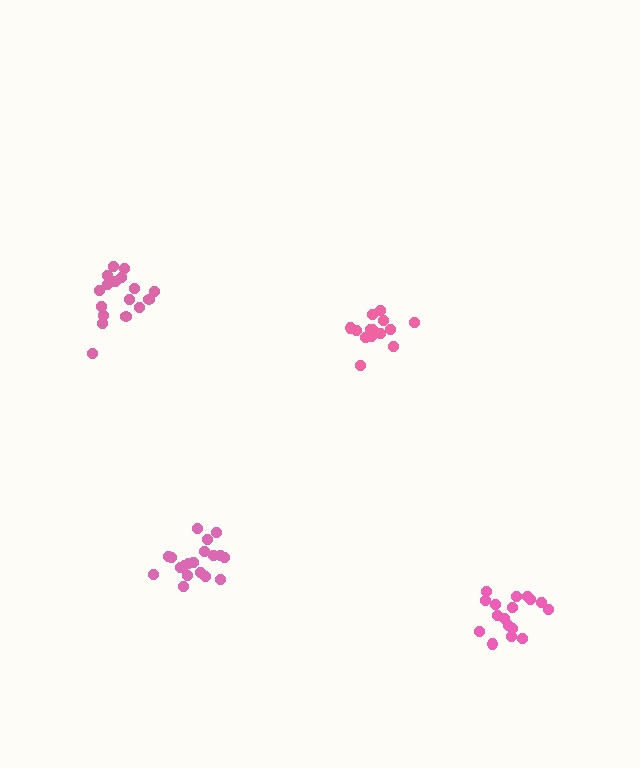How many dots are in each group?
Group 1: 19 dots, Group 2: 14 dots, Group 3: 17 dots, Group 4: 17 dots (67 total).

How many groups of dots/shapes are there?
There are 4 groups.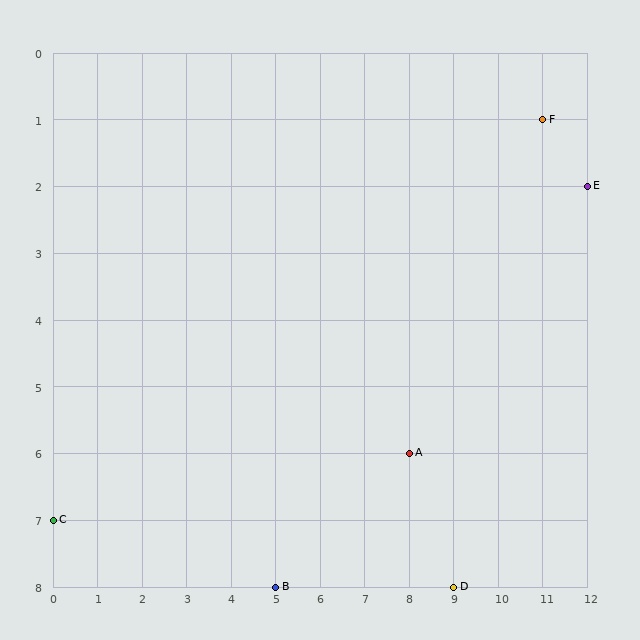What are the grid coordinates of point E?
Point E is at grid coordinates (12, 2).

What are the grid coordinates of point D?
Point D is at grid coordinates (9, 8).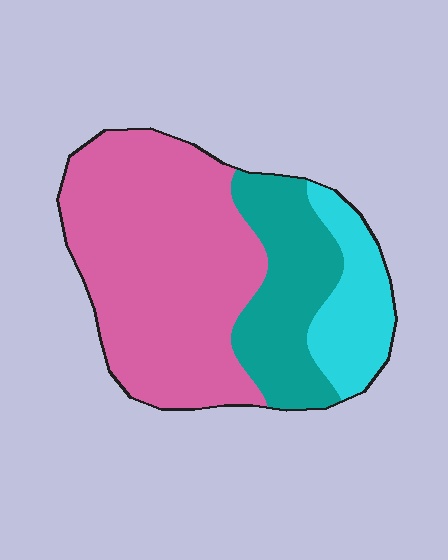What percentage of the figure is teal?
Teal covers roughly 25% of the figure.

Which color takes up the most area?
Pink, at roughly 60%.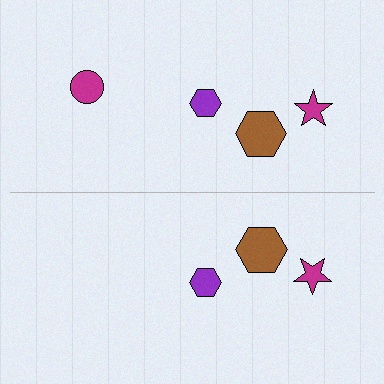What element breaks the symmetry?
A magenta circle is missing from the bottom side.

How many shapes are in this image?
There are 7 shapes in this image.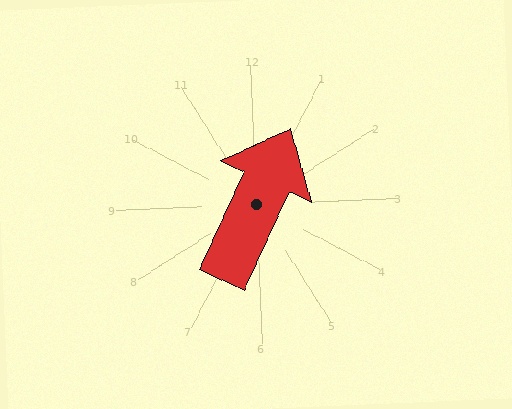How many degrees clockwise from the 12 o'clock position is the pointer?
Approximately 27 degrees.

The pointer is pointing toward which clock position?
Roughly 1 o'clock.